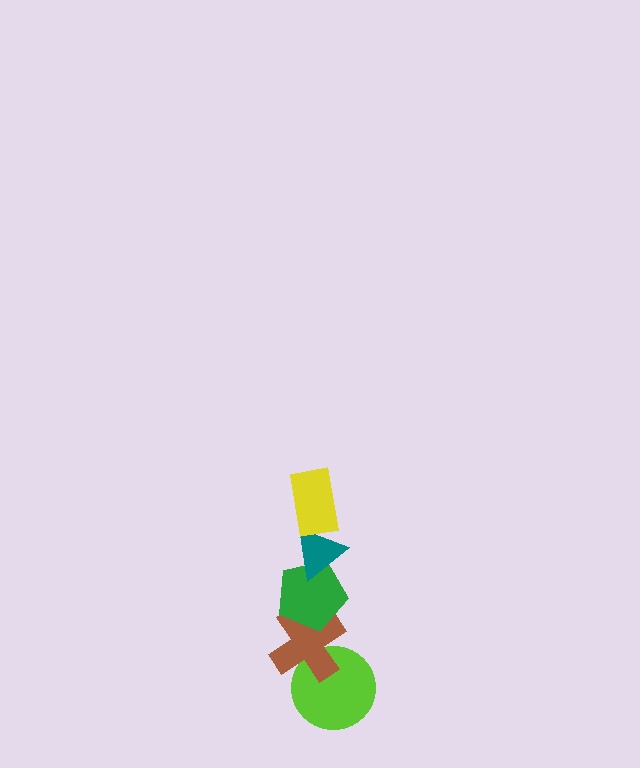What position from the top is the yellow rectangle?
The yellow rectangle is 1st from the top.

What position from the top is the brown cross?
The brown cross is 4th from the top.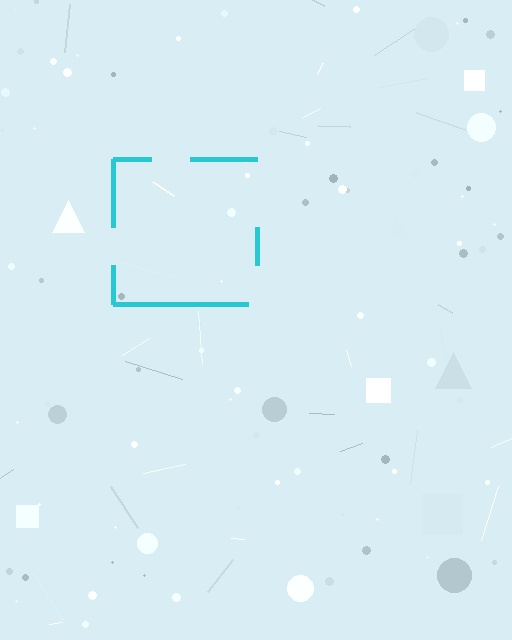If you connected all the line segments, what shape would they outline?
They would outline a square.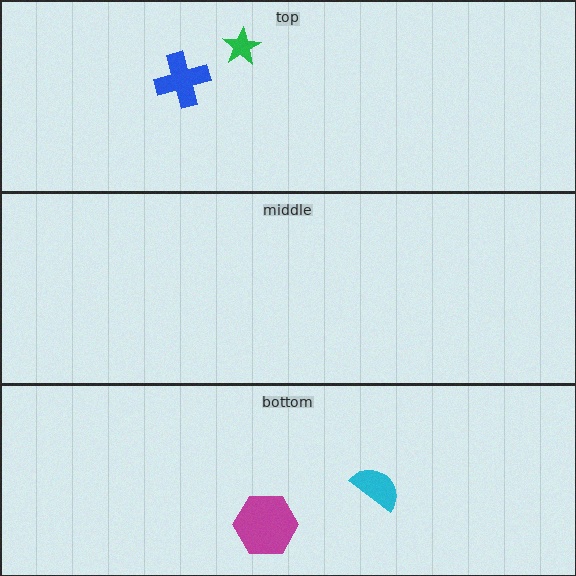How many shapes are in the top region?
2.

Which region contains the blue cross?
The top region.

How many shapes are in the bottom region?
2.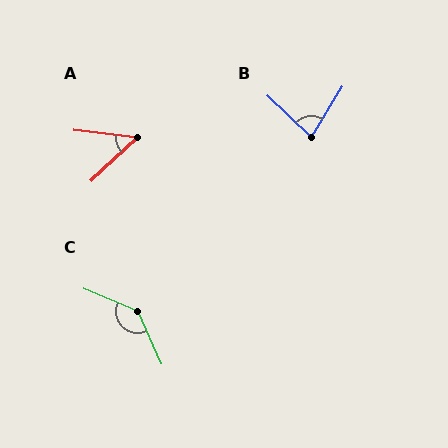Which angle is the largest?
C, at approximately 136 degrees.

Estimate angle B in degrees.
Approximately 78 degrees.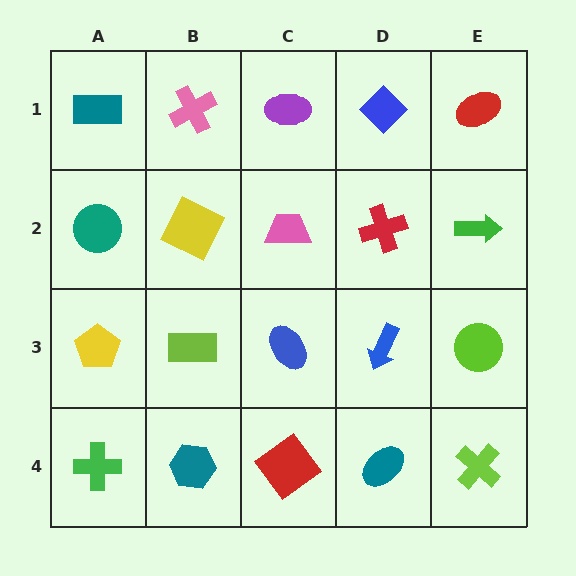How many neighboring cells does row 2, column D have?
4.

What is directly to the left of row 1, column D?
A purple ellipse.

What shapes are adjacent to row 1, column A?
A teal circle (row 2, column A), a pink cross (row 1, column B).